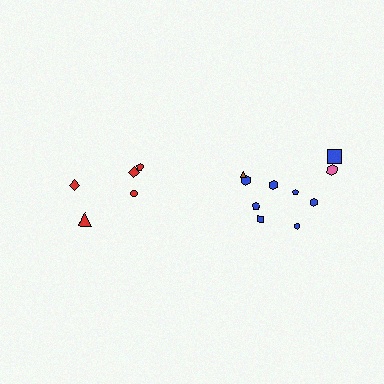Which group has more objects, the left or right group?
The right group.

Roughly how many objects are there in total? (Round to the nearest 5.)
Roughly 15 objects in total.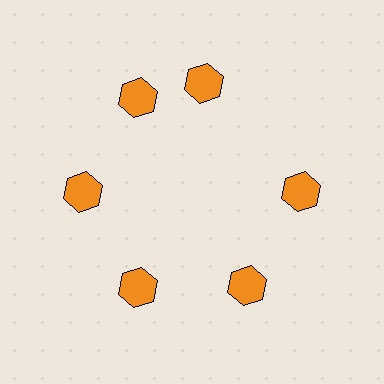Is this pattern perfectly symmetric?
No. The 6 orange hexagons are arranged in a ring, but one element near the 1 o'clock position is rotated out of alignment along the ring, breaking the 6-fold rotational symmetry.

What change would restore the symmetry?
The symmetry would be restored by rotating it back into even spacing with its neighbors so that all 6 hexagons sit at equal angles and equal distance from the center.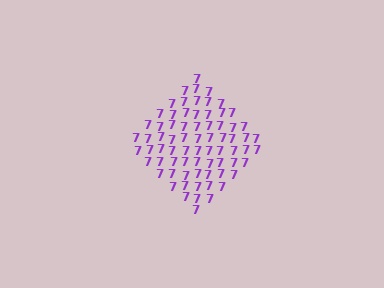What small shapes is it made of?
It is made of small digit 7's.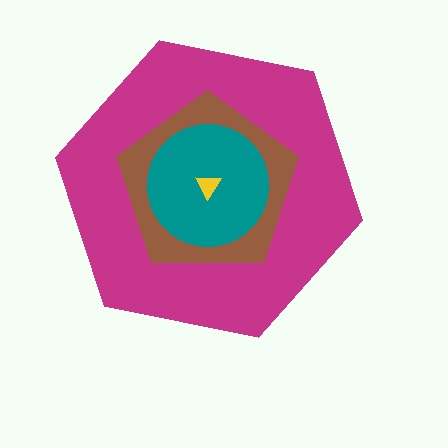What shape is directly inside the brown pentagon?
The teal circle.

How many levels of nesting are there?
4.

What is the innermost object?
The yellow triangle.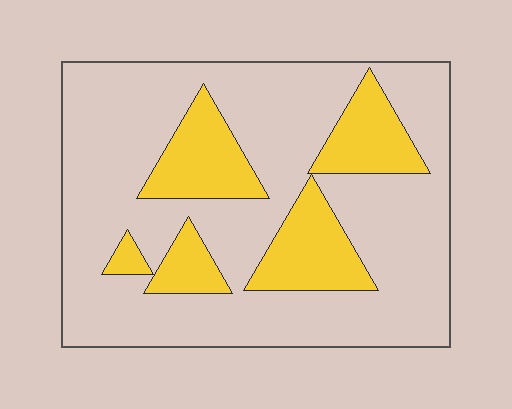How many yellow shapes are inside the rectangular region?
5.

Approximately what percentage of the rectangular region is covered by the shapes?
Approximately 25%.